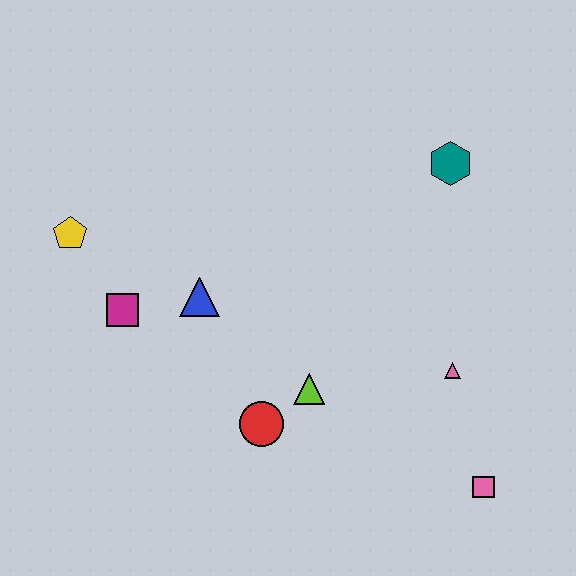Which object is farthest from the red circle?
The teal hexagon is farthest from the red circle.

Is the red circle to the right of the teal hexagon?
No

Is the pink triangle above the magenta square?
No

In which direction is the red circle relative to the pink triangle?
The red circle is to the left of the pink triangle.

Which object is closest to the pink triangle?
The pink square is closest to the pink triangle.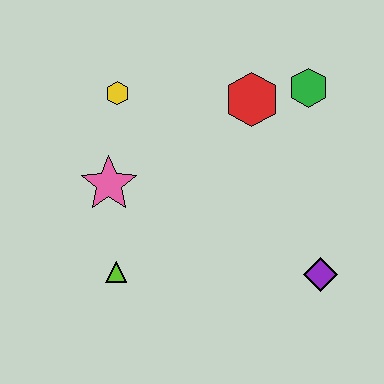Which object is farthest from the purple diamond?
The yellow hexagon is farthest from the purple diamond.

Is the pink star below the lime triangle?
No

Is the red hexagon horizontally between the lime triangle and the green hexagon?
Yes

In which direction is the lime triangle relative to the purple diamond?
The lime triangle is to the left of the purple diamond.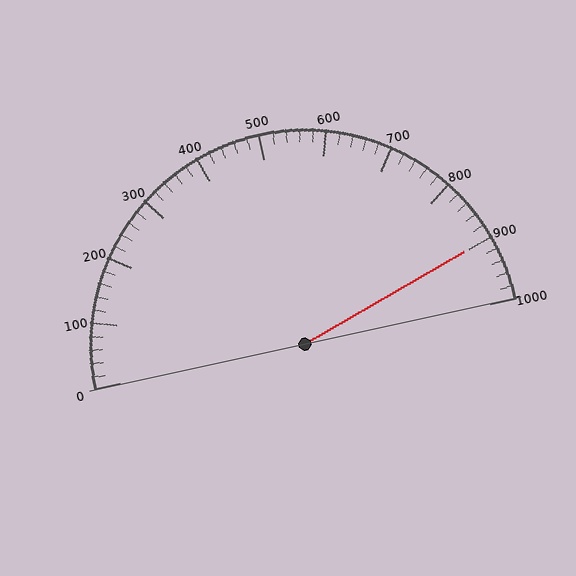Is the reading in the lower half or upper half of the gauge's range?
The reading is in the upper half of the range (0 to 1000).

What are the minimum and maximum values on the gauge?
The gauge ranges from 0 to 1000.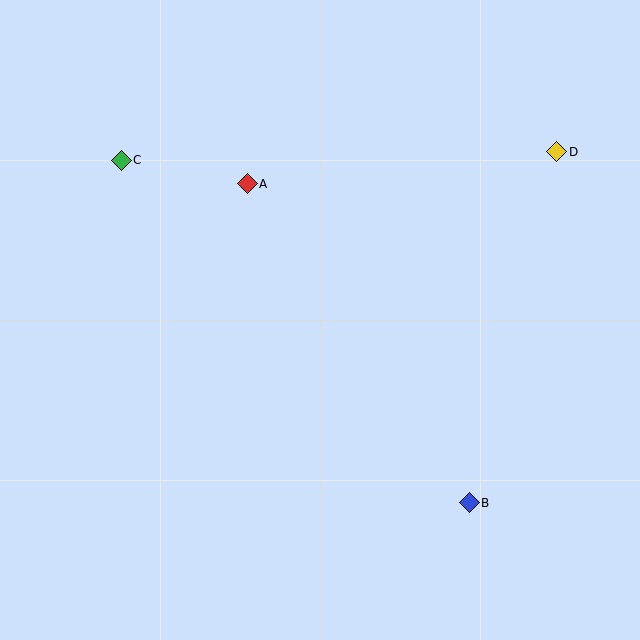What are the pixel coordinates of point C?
Point C is at (121, 160).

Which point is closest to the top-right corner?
Point D is closest to the top-right corner.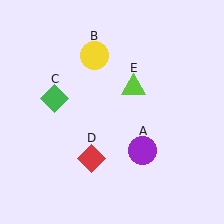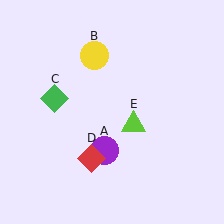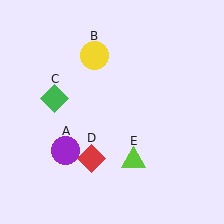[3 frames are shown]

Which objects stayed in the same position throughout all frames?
Yellow circle (object B) and green diamond (object C) and red diamond (object D) remained stationary.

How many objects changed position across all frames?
2 objects changed position: purple circle (object A), lime triangle (object E).